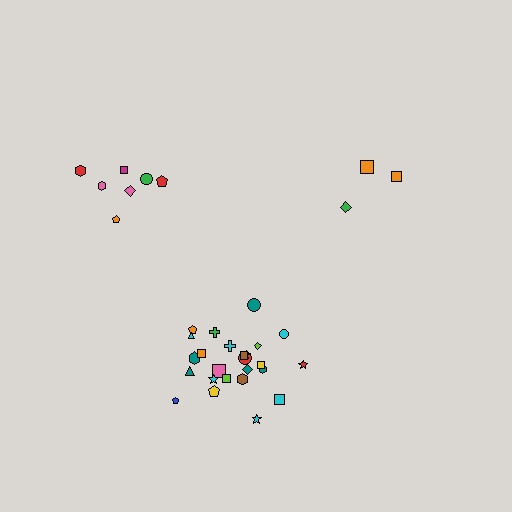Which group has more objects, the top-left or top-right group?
The top-left group.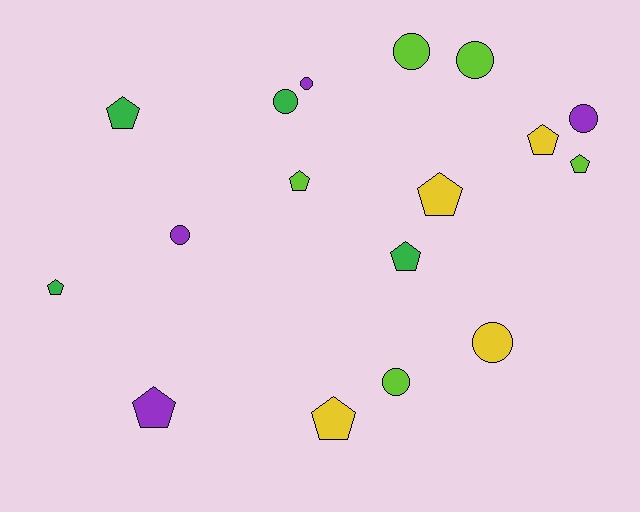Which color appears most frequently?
Lime, with 5 objects.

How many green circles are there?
There is 1 green circle.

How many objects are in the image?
There are 17 objects.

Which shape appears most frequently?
Pentagon, with 9 objects.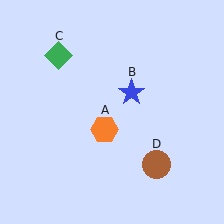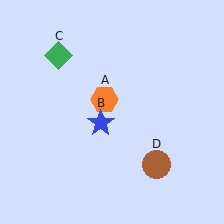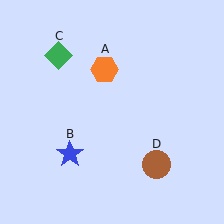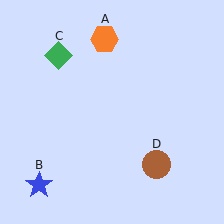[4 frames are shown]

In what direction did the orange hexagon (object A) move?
The orange hexagon (object A) moved up.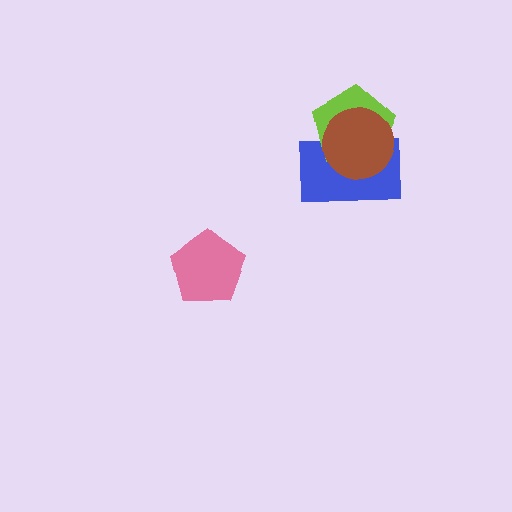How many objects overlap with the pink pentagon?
0 objects overlap with the pink pentagon.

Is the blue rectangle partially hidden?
Yes, it is partially covered by another shape.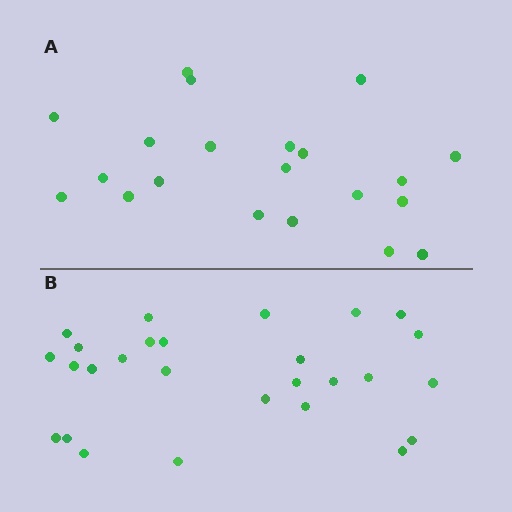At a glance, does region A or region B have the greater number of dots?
Region B (the bottom region) has more dots.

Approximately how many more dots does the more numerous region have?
Region B has about 6 more dots than region A.